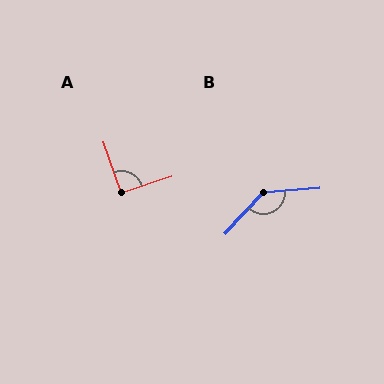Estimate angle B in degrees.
Approximately 138 degrees.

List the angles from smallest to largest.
A (90°), B (138°).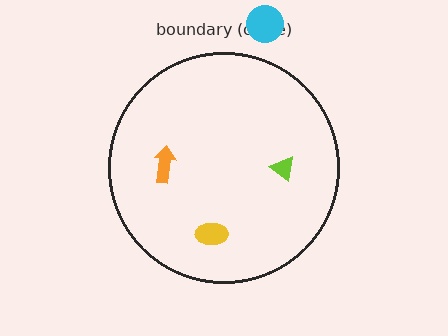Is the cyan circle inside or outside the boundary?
Outside.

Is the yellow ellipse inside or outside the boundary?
Inside.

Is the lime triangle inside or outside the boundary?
Inside.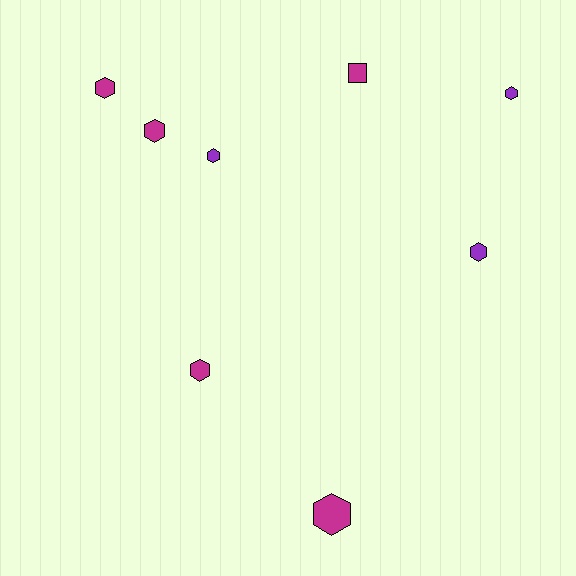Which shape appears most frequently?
Hexagon, with 7 objects.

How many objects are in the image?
There are 8 objects.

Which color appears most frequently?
Magenta, with 5 objects.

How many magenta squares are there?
There is 1 magenta square.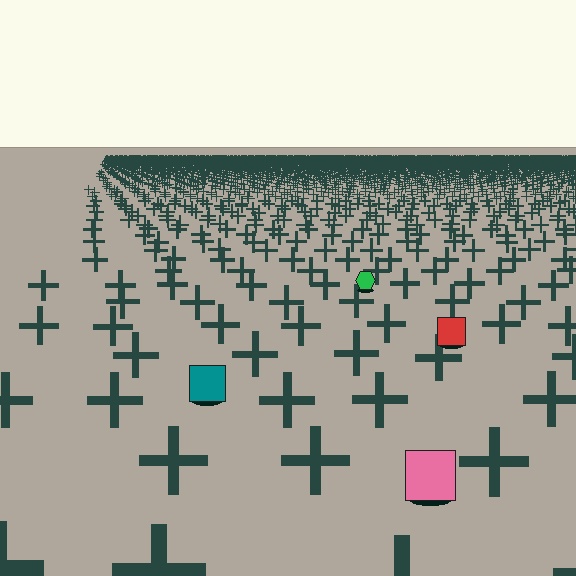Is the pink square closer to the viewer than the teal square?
Yes. The pink square is closer — you can tell from the texture gradient: the ground texture is coarser near it.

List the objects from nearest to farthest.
From nearest to farthest: the pink square, the teal square, the red square, the green hexagon.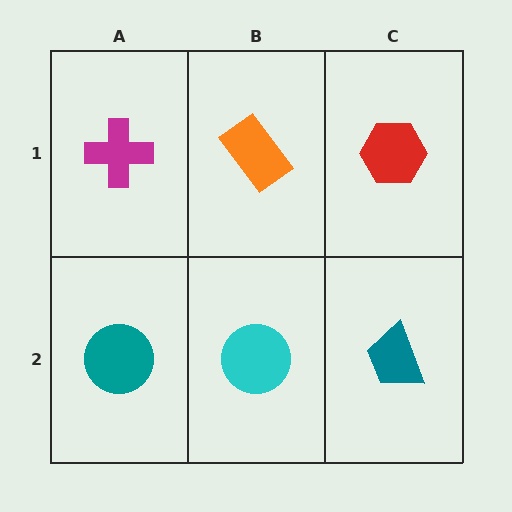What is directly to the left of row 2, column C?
A cyan circle.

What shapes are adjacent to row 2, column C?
A red hexagon (row 1, column C), a cyan circle (row 2, column B).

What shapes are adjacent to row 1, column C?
A teal trapezoid (row 2, column C), an orange rectangle (row 1, column B).